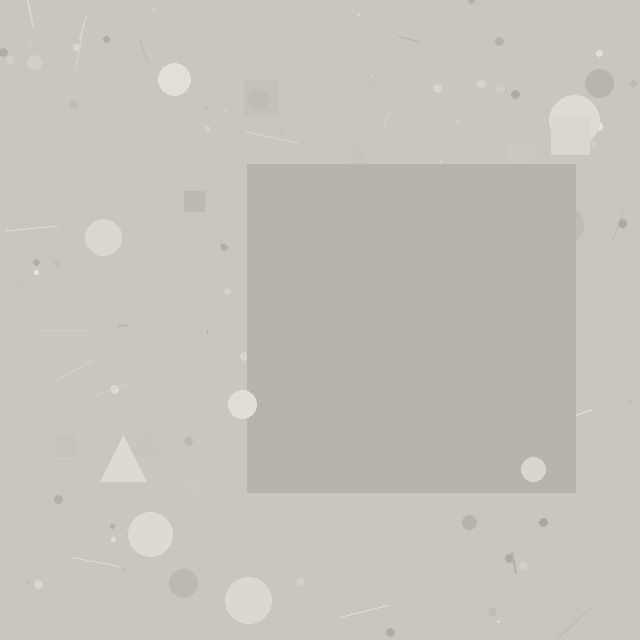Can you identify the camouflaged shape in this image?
The camouflaged shape is a square.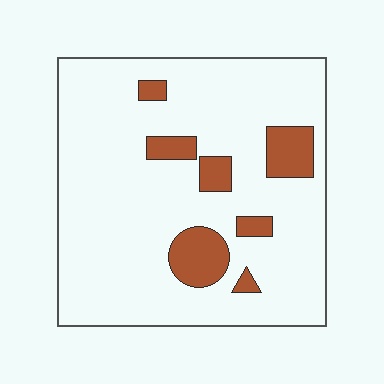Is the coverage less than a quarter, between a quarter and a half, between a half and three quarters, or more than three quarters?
Less than a quarter.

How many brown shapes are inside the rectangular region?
7.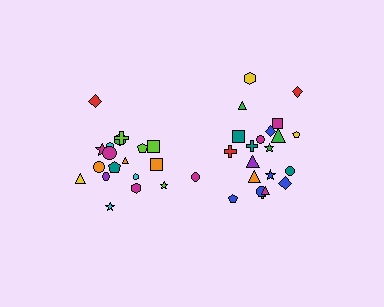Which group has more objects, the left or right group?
The right group.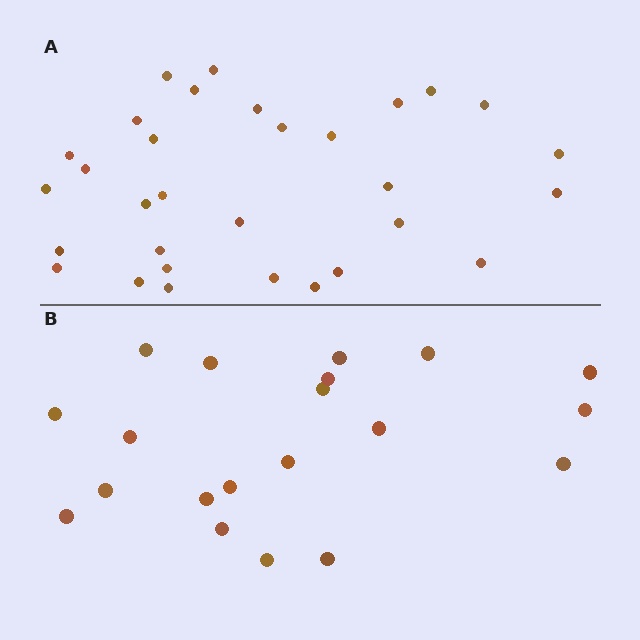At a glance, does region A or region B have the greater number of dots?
Region A (the top region) has more dots.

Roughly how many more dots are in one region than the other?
Region A has roughly 12 or so more dots than region B.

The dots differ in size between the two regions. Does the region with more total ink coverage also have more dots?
No. Region B has more total ink coverage because its dots are larger, but region A actually contains more individual dots. Total area can be misleading — the number of items is what matters here.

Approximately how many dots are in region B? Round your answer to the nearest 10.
About 20 dots.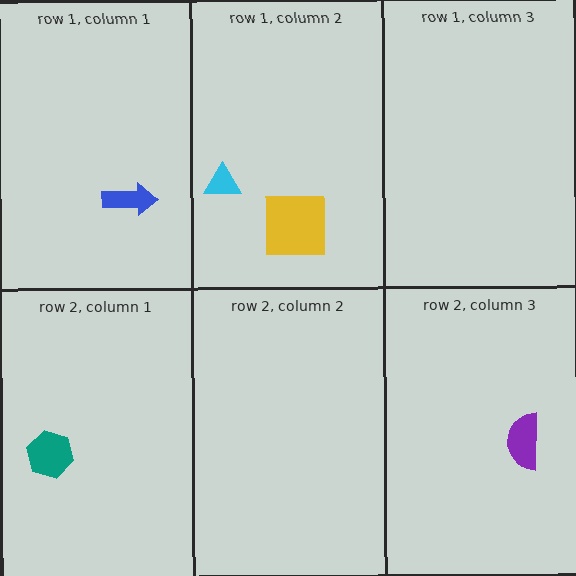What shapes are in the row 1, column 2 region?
The yellow square, the cyan triangle.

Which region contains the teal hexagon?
The row 2, column 1 region.